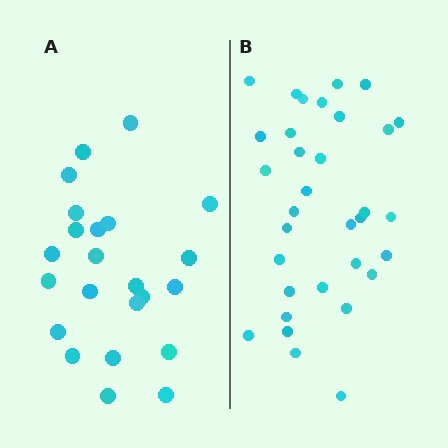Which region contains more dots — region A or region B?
Region B (the right region) has more dots.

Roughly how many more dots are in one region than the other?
Region B has roughly 10 or so more dots than region A.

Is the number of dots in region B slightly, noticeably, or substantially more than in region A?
Region B has noticeably more, but not dramatically so. The ratio is roughly 1.4 to 1.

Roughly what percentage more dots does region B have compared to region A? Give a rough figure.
About 45% more.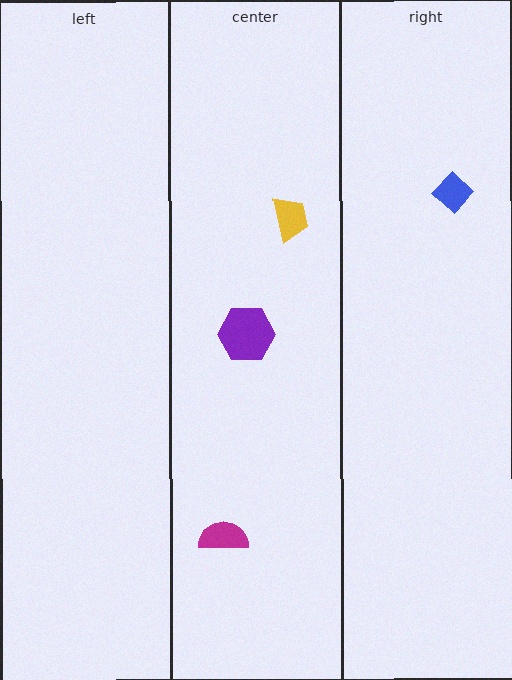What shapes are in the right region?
The blue diamond.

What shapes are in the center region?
The yellow trapezoid, the magenta semicircle, the purple hexagon.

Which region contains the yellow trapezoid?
The center region.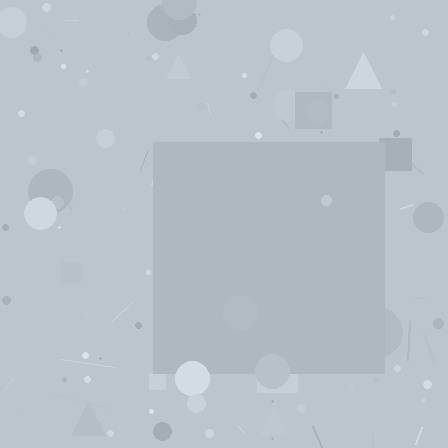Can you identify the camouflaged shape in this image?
The camouflaged shape is a square.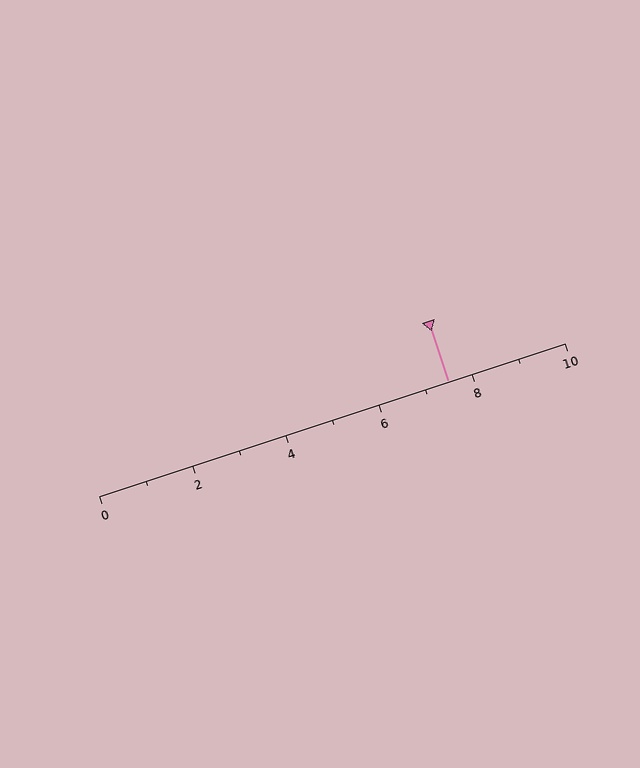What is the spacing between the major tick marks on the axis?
The major ticks are spaced 2 apart.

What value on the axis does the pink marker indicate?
The marker indicates approximately 7.5.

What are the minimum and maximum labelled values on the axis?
The axis runs from 0 to 10.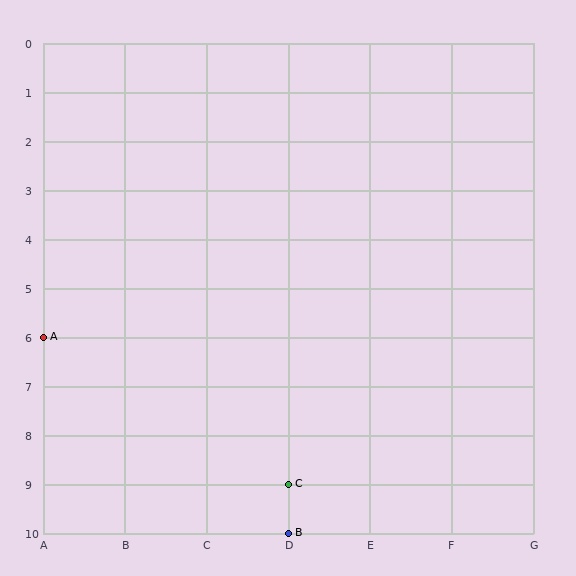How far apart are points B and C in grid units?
Points B and C are 1 row apart.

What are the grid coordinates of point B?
Point B is at grid coordinates (D, 10).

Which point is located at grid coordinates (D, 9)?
Point C is at (D, 9).